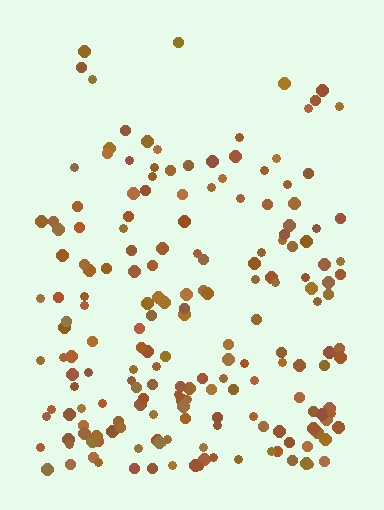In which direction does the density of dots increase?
From top to bottom, with the bottom side densest.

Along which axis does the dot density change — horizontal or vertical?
Vertical.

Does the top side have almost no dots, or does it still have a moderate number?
Still a moderate number, just noticeably fewer than the bottom.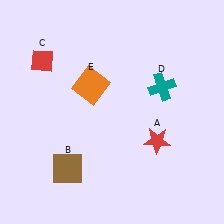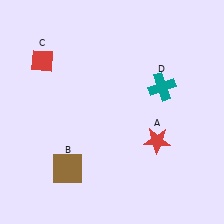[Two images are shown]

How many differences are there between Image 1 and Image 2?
There is 1 difference between the two images.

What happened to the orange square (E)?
The orange square (E) was removed in Image 2. It was in the top-left area of Image 1.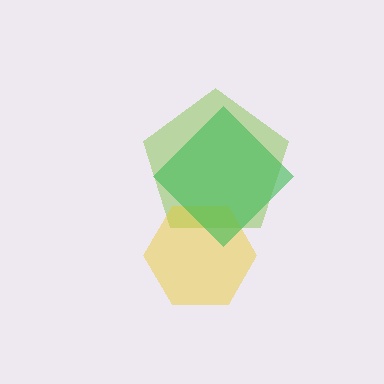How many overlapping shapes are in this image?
There are 3 overlapping shapes in the image.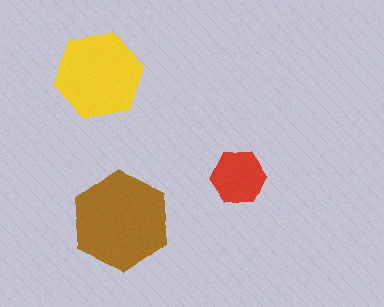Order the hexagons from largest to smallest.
the brown one, the yellow one, the red one.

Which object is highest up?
The yellow hexagon is topmost.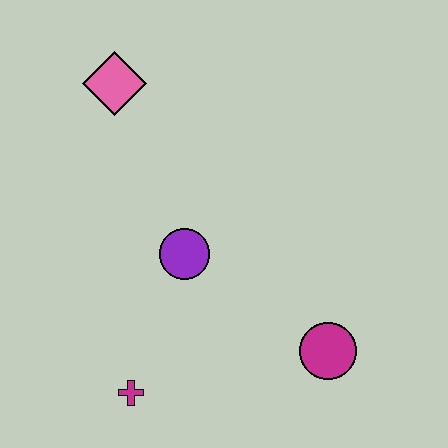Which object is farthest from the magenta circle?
The pink diamond is farthest from the magenta circle.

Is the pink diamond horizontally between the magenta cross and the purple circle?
No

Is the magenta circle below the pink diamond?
Yes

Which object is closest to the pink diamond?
The purple circle is closest to the pink diamond.